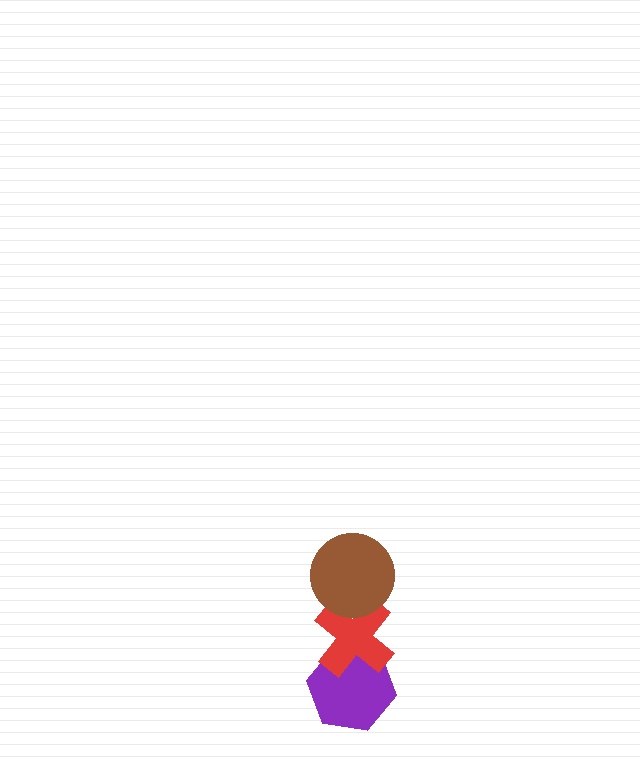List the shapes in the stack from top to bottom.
From top to bottom: the brown circle, the red cross, the purple hexagon.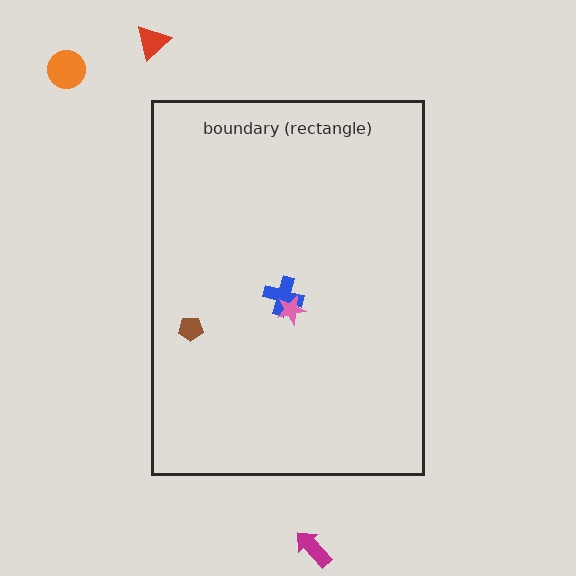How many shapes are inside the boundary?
3 inside, 3 outside.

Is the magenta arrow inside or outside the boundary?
Outside.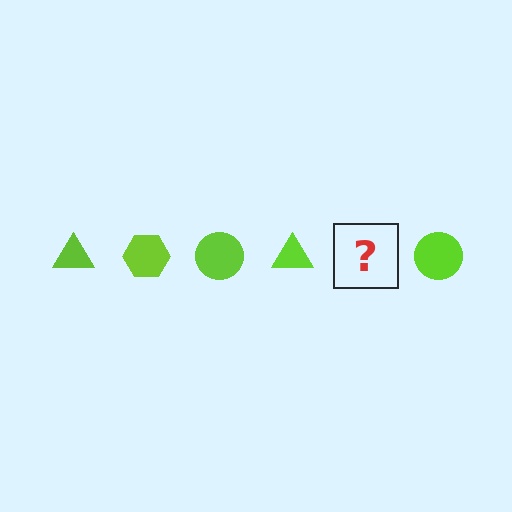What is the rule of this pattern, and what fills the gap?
The rule is that the pattern cycles through triangle, hexagon, circle shapes in lime. The gap should be filled with a lime hexagon.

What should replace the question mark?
The question mark should be replaced with a lime hexagon.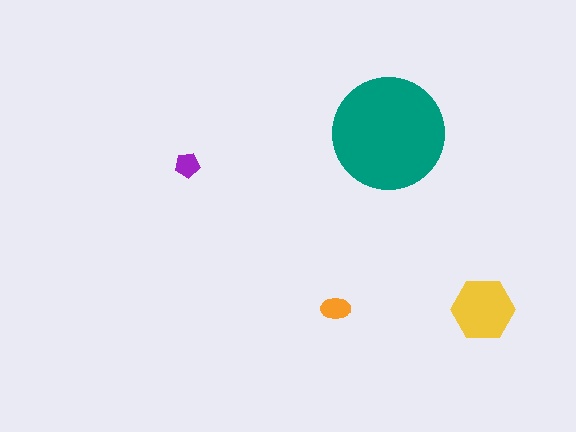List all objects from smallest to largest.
The purple pentagon, the orange ellipse, the yellow hexagon, the teal circle.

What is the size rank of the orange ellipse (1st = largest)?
3rd.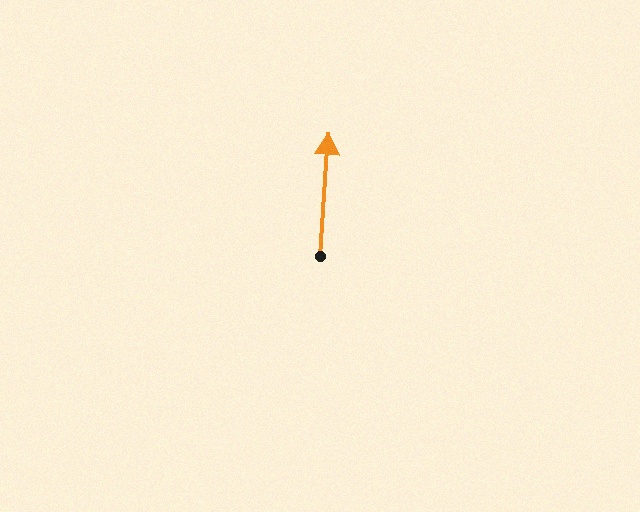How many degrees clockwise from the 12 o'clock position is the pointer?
Approximately 4 degrees.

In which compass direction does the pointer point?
North.